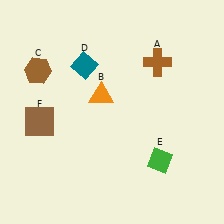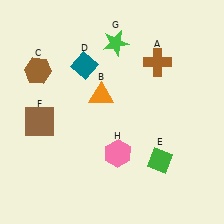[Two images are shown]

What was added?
A green star (G), a pink hexagon (H) were added in Image 2.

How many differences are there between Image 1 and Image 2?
There are 2 differences between the two images.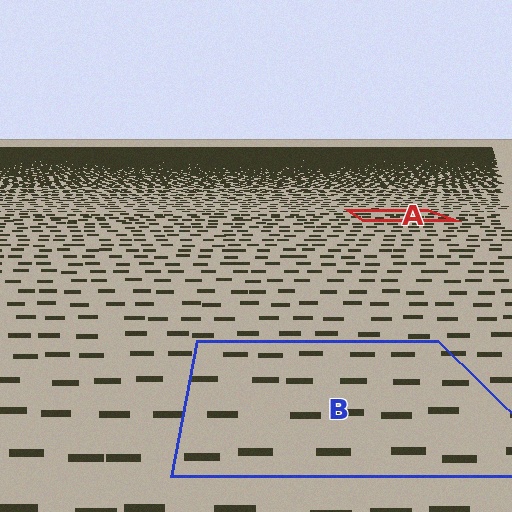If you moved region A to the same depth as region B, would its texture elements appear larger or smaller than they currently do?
They would appear larger. At a closer depth, the same texture elements are projected at a bigger on-screen size.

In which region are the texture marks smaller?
The texture marks are smaller in region A, because it is farther away.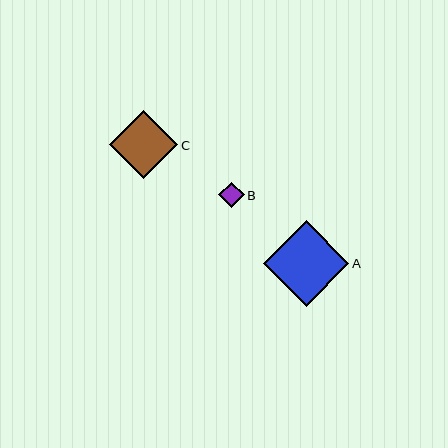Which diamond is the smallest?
Diamond B is the smallest with a size of approximately 25 pixels.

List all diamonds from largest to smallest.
From largest to smallest: A, C, B.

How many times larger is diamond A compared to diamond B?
Diamond A is approximately 3.4 times the size of diamond B.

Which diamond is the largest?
Diamond A is the largest with a size of approximately 85 pixels.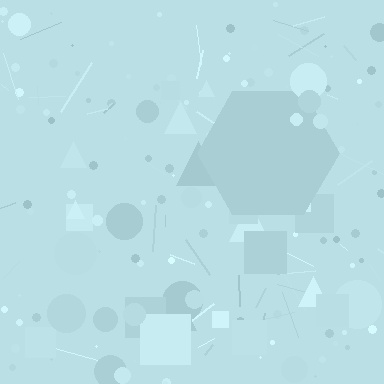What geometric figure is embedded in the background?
A hexagon is embedded in the background.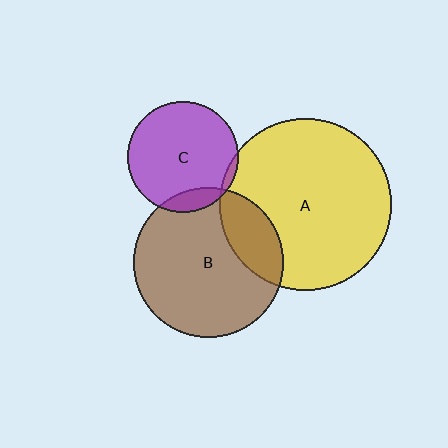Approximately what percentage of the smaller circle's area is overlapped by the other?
Approximately 20%.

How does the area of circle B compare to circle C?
Approximately 1.8 times.